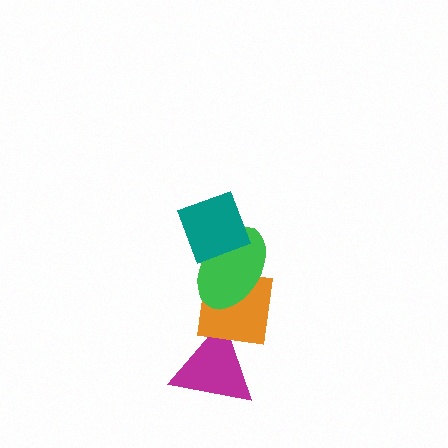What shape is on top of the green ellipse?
The teal diamond is on top of the green ellipse.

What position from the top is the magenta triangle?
The magenta triangle is 4th from the top.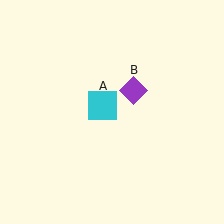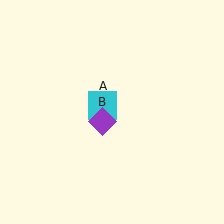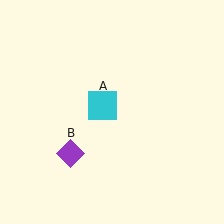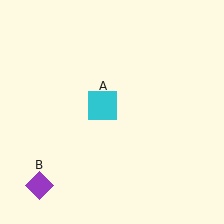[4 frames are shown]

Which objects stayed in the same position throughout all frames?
Cyan square (object A) remained stationary.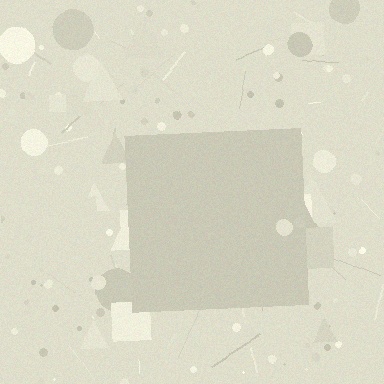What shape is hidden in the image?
A square is hidden in the image.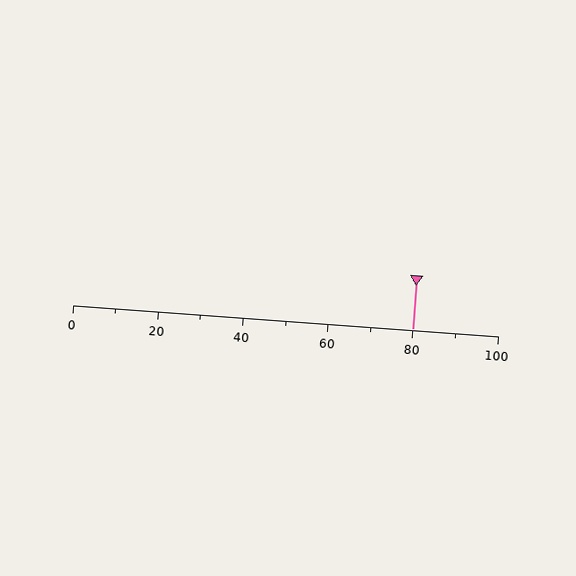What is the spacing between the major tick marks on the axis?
The major ticks are spaced 20 apart.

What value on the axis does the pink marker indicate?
The marker indicates approximately 80.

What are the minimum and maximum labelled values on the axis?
The axis runs from 0 to 100.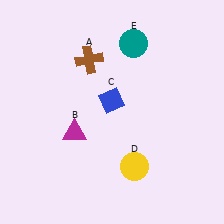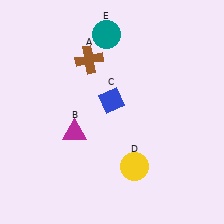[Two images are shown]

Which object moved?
The teal circle (E) moved left.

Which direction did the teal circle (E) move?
The teal circle (E) moved left.